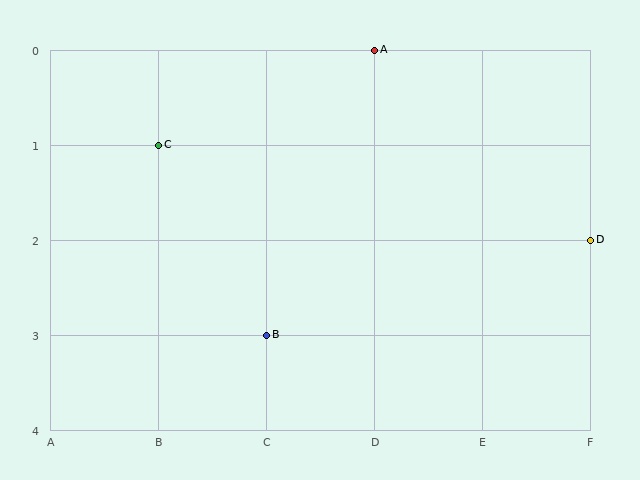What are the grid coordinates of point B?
Point B is at grid coordinates (C, 3).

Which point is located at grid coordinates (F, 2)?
Point D is at (F, 2).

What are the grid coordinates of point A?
Point A is at grid coordinates (D, 0).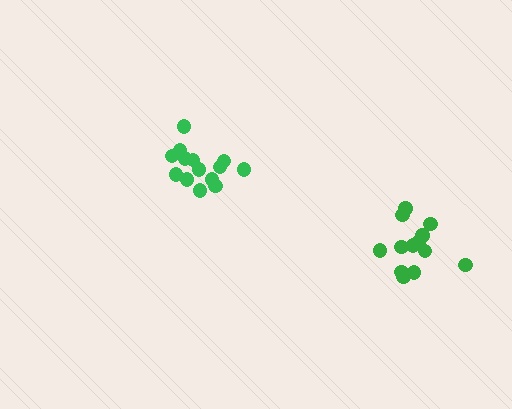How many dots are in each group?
Group 1: 14 dots, Group 2: 13 dots (27 total).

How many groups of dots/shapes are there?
There are 2 groups.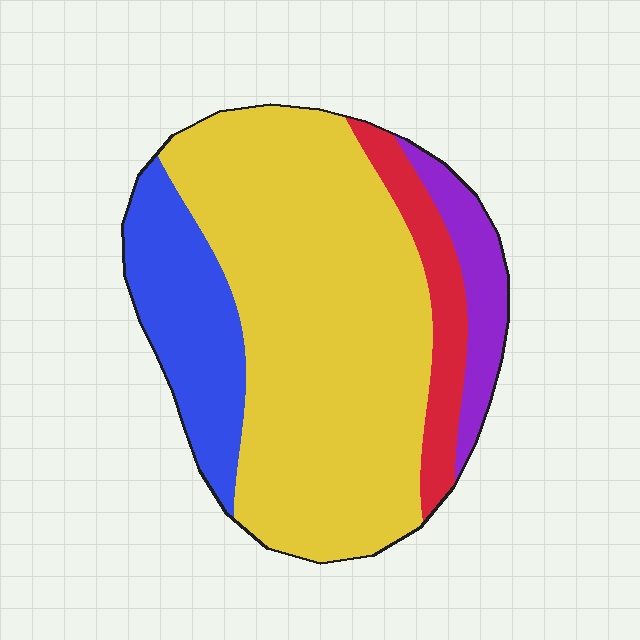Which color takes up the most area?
Yellow, at roughly 65%.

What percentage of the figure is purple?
Purple takes up about one tenth (1/10) of the figure.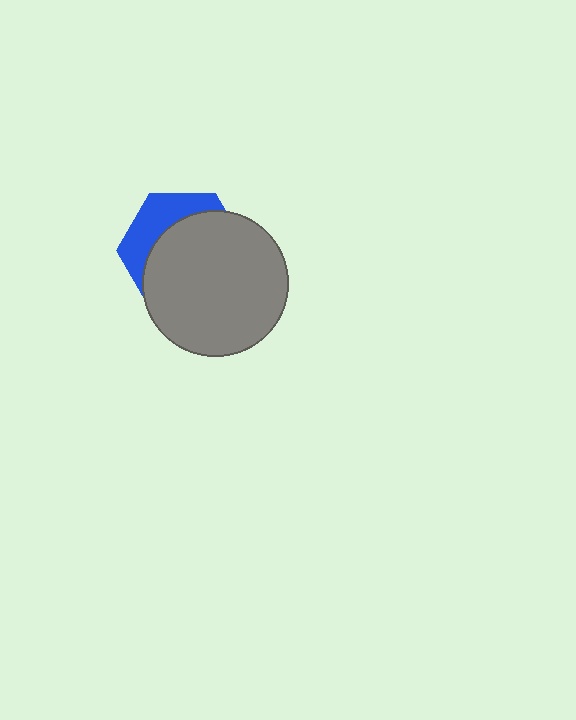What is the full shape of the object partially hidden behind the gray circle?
The partially hidden object is a blue hexagon.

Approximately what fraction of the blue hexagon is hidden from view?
Roughly 68% of the blue hexagon is hidden behind the gray circle.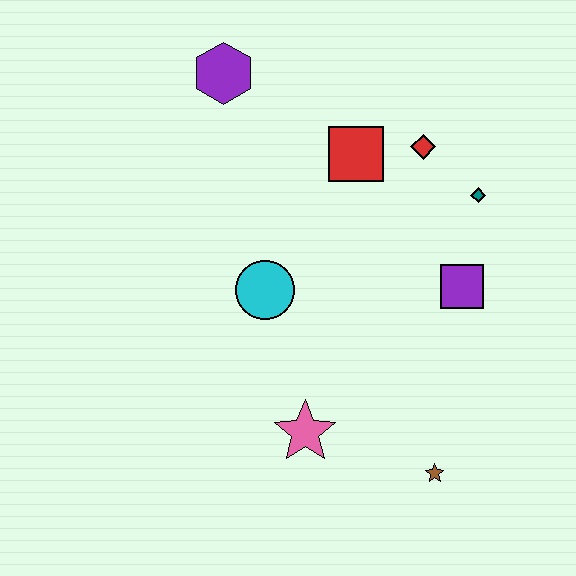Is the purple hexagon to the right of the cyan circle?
No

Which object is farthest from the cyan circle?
The brown star is farthest from the cyan circle.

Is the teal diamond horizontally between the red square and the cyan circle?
No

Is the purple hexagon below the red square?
No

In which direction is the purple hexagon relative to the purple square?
The purple hexagon is to the left of the purple square.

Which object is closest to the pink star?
The brown star is closest to the pink star.